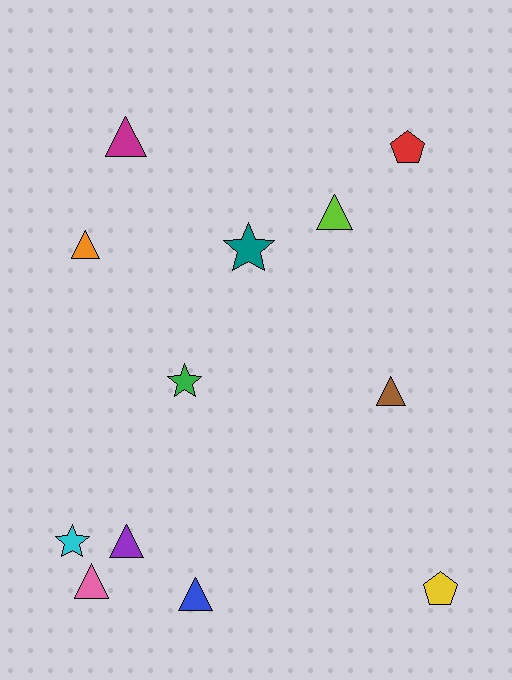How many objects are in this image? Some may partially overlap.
There are 12 objects.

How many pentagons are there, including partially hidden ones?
There are 2 pentagons.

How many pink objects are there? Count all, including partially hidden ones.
There is 1 pink object.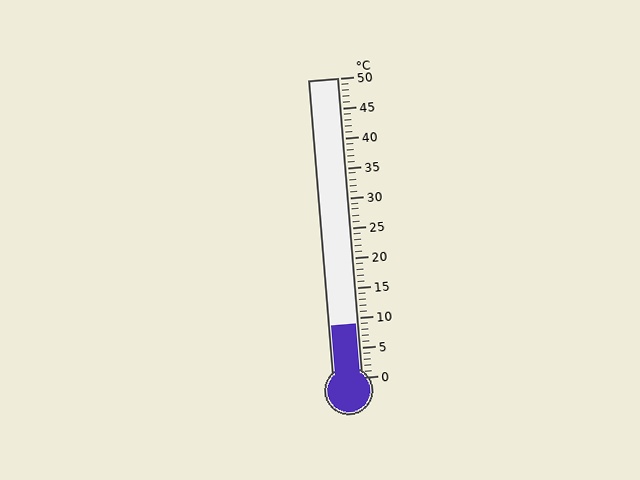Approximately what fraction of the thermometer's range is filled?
The thermometer is filled to approximately 20% of its range.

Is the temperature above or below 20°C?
The temperature is below 20°C.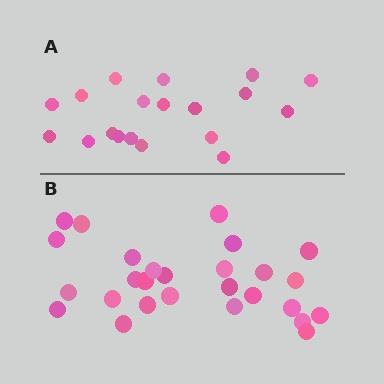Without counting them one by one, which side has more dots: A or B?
Region B (the bottom region) has more dots.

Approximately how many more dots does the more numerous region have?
Region B has roughly 8 or so more dots than region A.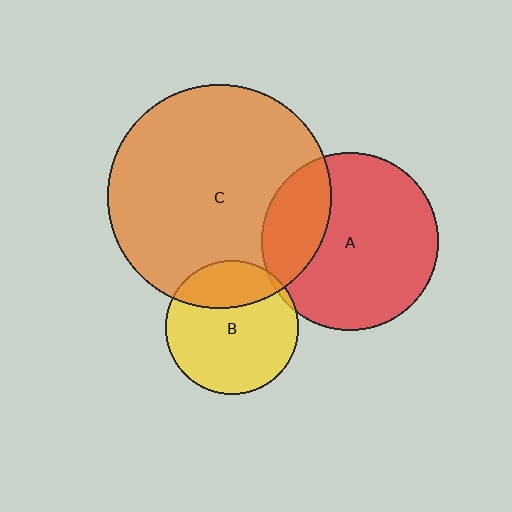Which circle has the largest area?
Circle C (orange).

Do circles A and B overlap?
Yes.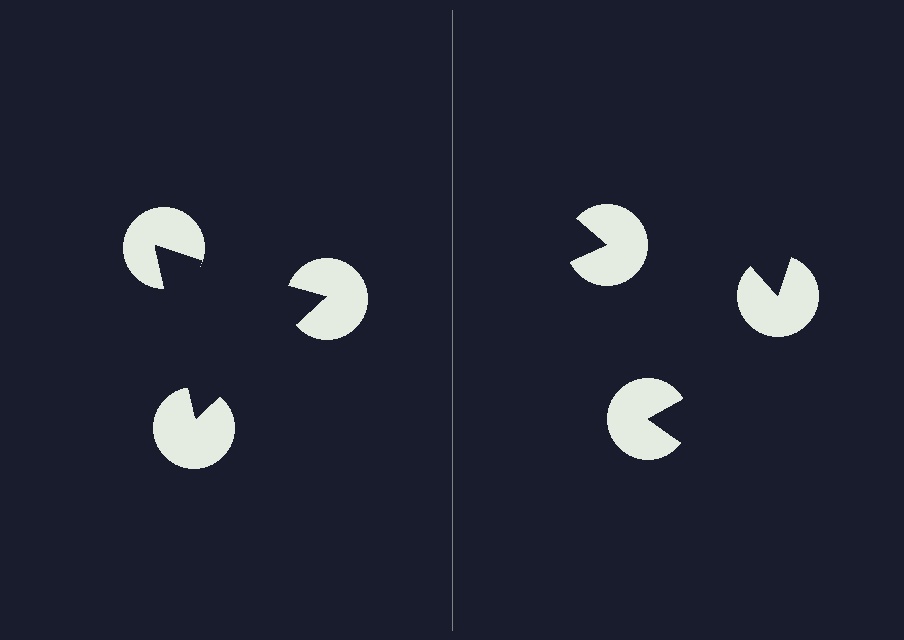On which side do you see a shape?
An illusory triangle appears on the left side. On the right side the wedge cuts are rotated, so no coherent shape forms.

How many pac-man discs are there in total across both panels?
6 — 3 on each side.